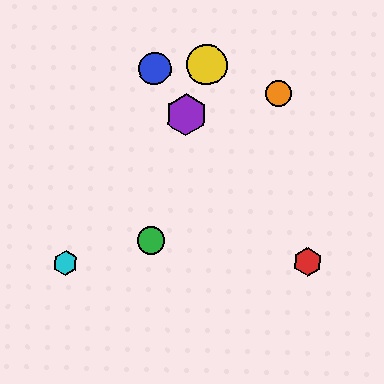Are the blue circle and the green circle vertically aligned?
Yes, both are at x≈155.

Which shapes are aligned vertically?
The blue circle, the green circle are aligned vertically.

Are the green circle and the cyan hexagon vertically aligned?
No, the green circle is at x≈151 and the cyan hexagon is at x≈65.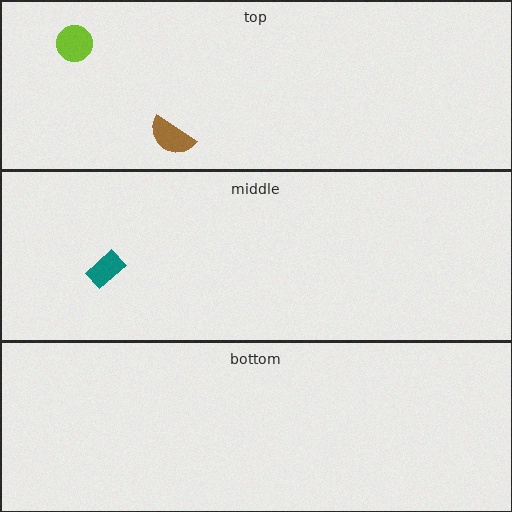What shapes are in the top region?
The brown semicircle, the lime circle.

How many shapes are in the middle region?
1.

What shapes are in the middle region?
The teal rectangle.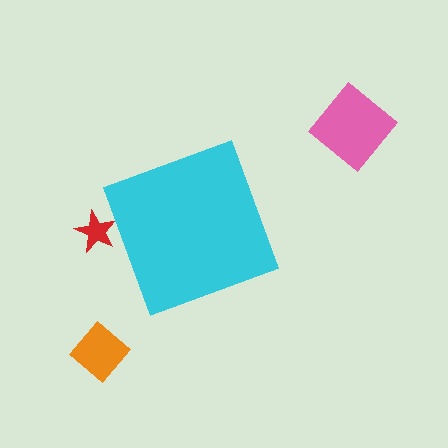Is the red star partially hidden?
Yes, the red star is partially hidden behind the cyan diamond.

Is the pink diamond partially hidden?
No, the pink diamond is fully visible.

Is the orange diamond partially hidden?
No, the orange diamond is fully visible.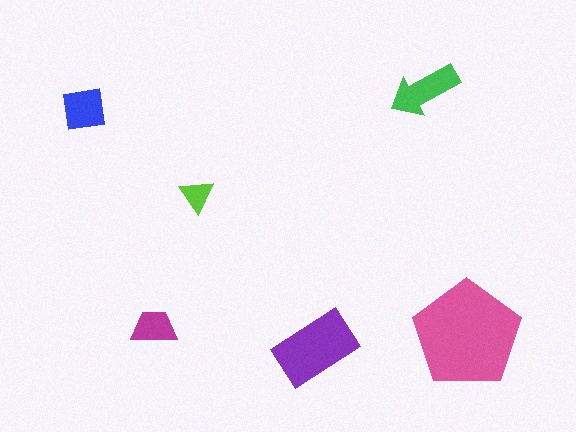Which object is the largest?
The pink pentagon.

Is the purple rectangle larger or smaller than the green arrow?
Larger.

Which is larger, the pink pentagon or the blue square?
The pink pentagon.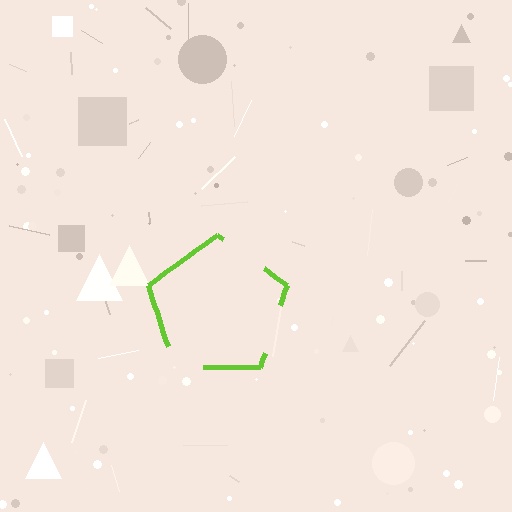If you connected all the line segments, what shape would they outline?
They would outline a pentagon.